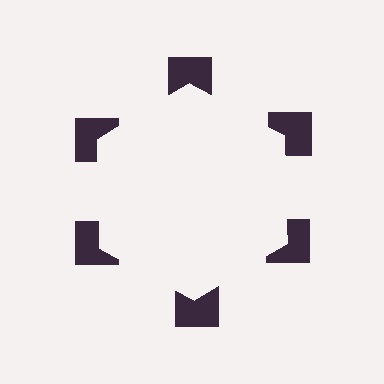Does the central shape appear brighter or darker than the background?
It typically appears slightly brighter than the background, even though no actual brightness change is drawn.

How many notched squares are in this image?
There are 6 — one at each vertex of the illusory hexagon.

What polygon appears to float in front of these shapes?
An illusory hexagon — its edges are inferred from the aligned wedge cuts in the notched squares, not physically drawn.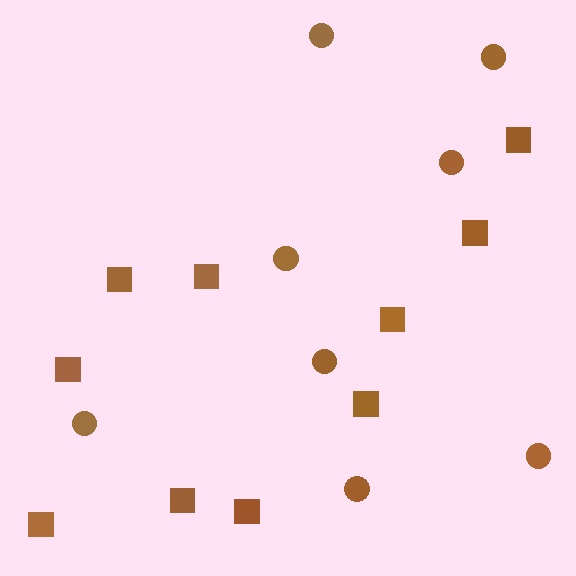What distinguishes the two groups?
There are 2 groups: one group of circles (8) and one group of squares (10).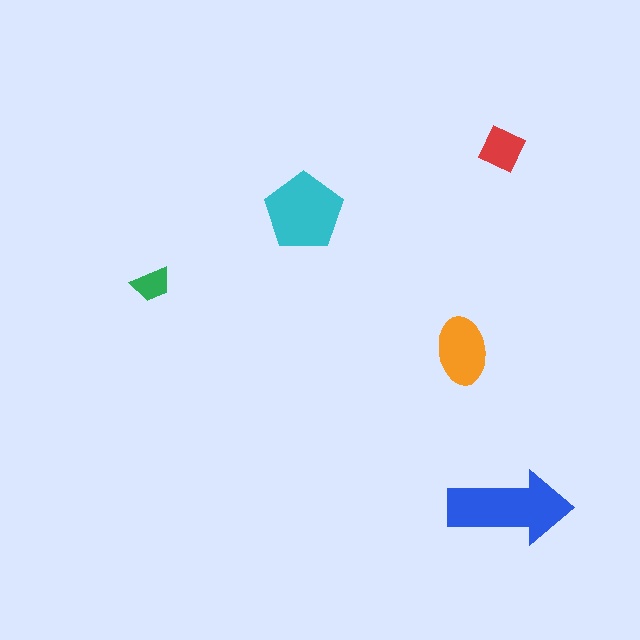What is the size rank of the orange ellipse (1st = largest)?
3rd.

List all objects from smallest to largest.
The green trapezoid, the red diamond, the orange ellipse, the cyan pentagon, the blue arrow.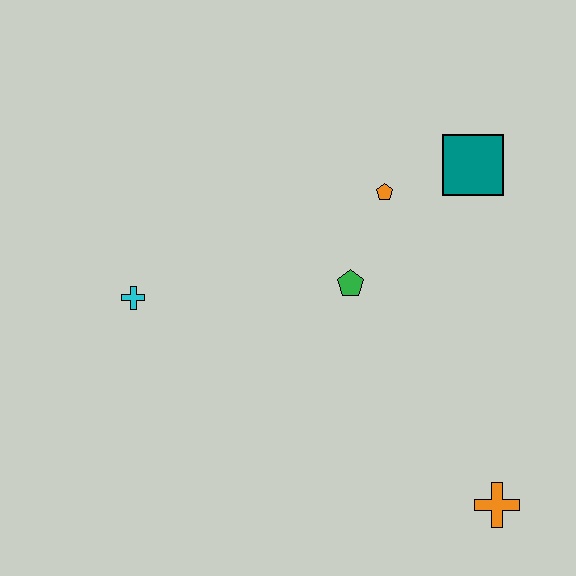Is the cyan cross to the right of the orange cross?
No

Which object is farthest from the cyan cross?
The orange cross is farthest from the cyan cross.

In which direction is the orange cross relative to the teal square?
The orange cross is below the teal square.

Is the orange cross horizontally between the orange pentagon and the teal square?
No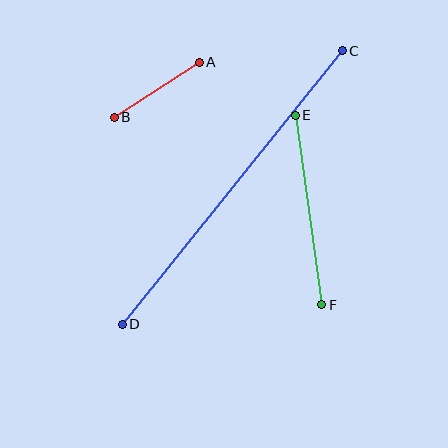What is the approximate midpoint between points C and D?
The midpoint is at approximately (232, 188) pixels.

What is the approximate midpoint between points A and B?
The midpoint is at approximately (157, 90) pixels.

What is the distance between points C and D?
The distance is approximately 351 pixels.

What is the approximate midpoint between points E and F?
The midpoint is at approximately (308, 210) pixels.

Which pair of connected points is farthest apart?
Points C and D are farthest apart.